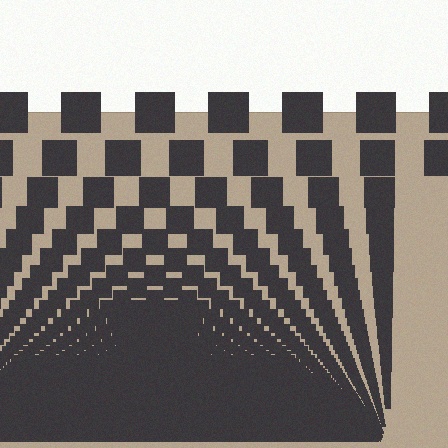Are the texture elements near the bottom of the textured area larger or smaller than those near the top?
Smaller. The gradient is inverted — elements near the bottom are smaller and denser.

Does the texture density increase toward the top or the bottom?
Density increases toward the bottom.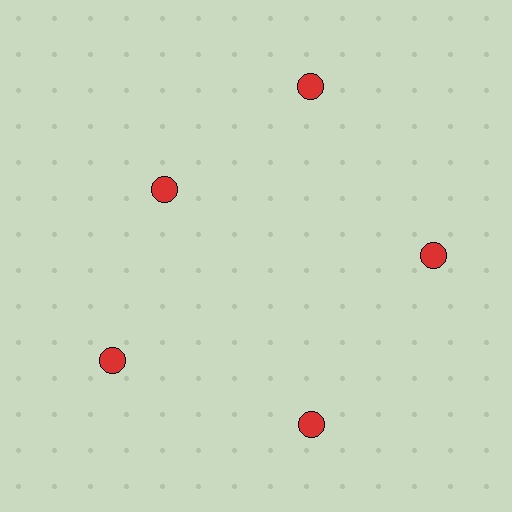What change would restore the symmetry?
The symmetry would be restored by moving it outward, back onto the ring so that all 5 circles sit at equal angles and equal distance from the center.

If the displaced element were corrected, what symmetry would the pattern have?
It would have 5-fold rotational symmetry — the pattern would map onto itself every 72 degrees.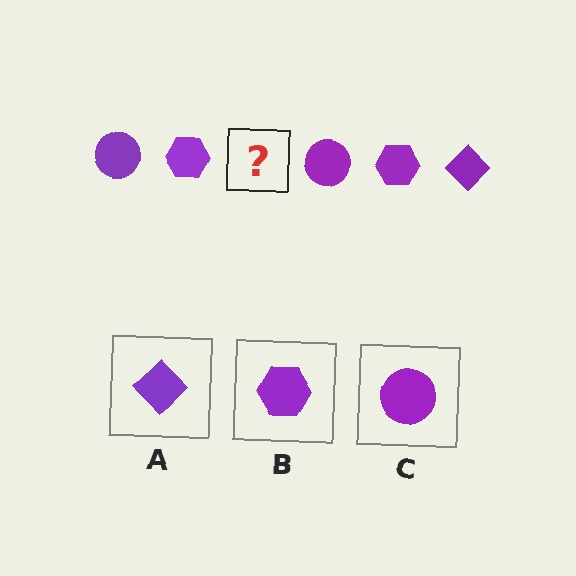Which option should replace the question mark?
Option A.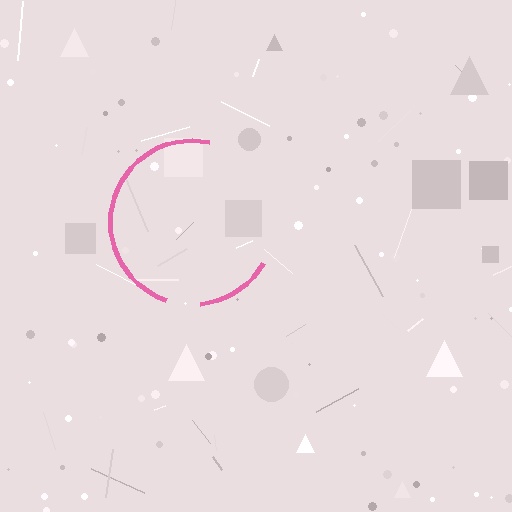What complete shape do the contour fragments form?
The contour fragments form a circle.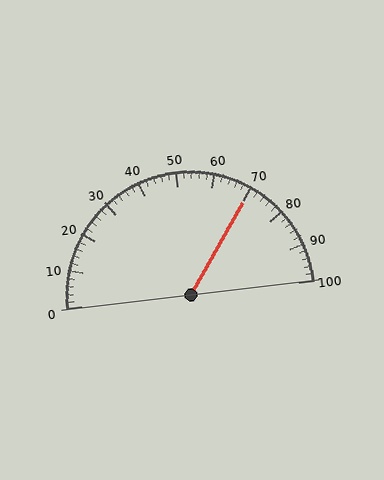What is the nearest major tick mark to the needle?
The nearest major tick mark is 70.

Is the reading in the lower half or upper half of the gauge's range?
The reading is in the upper half of the range (0 to 100).